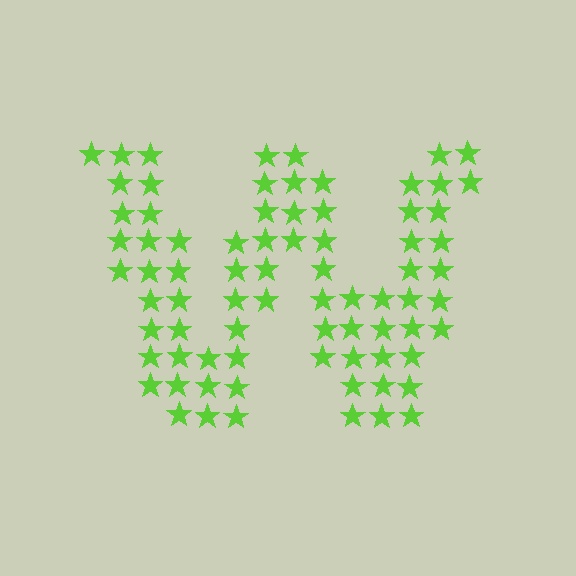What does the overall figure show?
The overall figure shows the letter W.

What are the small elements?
The small elements are stars.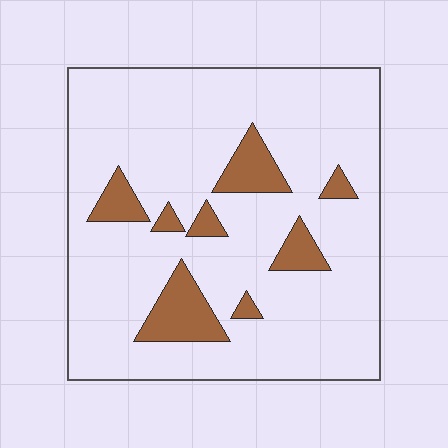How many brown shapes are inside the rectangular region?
8.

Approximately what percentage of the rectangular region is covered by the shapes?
Approximately 15%.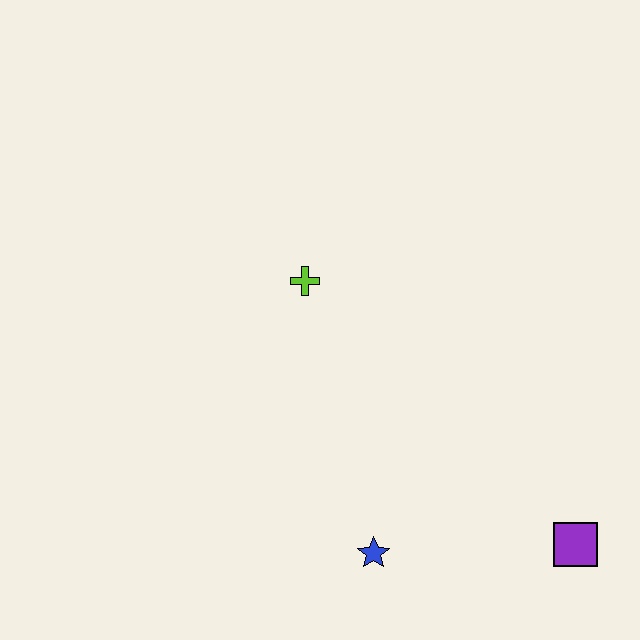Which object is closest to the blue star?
The purple square is closest to the blue star.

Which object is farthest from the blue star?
The lime cross is farthest from the blue star.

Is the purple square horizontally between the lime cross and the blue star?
No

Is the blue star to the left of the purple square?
Yes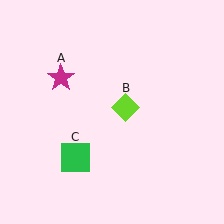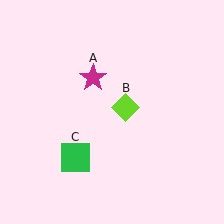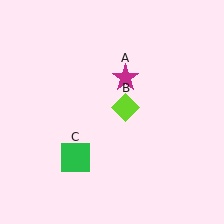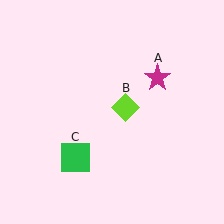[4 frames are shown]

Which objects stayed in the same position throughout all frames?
Lime diamond (object B) and green square (object C) remained stationary.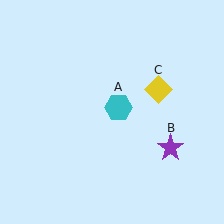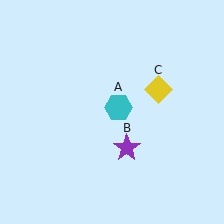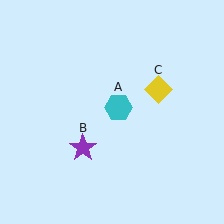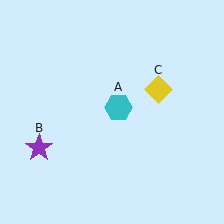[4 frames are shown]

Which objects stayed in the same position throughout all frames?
Cyan hexagon (object A) and yellow diamond (object C) remained stationary.